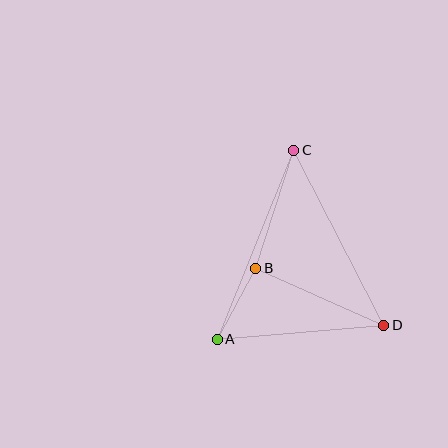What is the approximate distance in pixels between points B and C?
The distance between B and C is approximately 124 pixels.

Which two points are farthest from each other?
Points A and C are farthest from each other.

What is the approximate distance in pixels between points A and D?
The distance between A and D is approximately 167 pixels.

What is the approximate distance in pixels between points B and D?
The distance between B and D is approximately 140 pixels.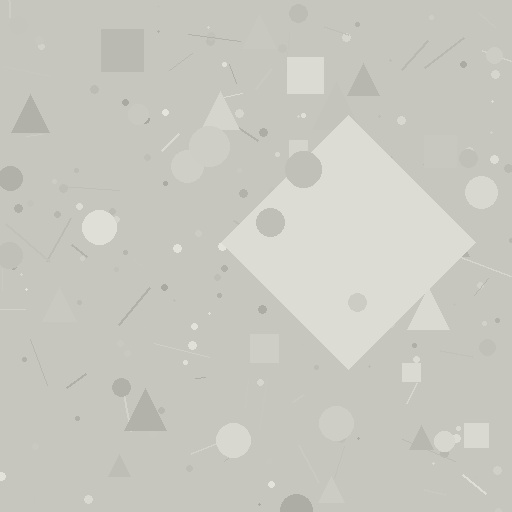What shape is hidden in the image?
A diamond is hidden in the image.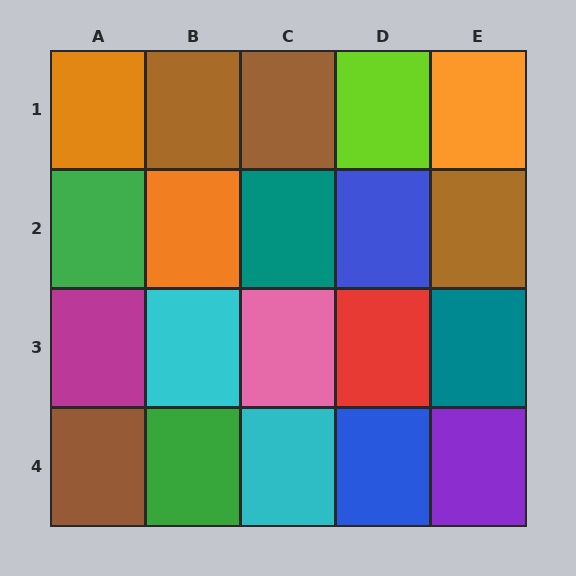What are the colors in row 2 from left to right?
Green, orange, teal, blue, brown.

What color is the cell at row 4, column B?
Green.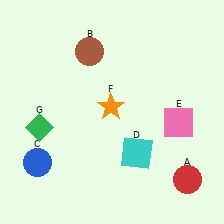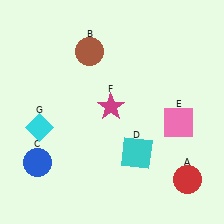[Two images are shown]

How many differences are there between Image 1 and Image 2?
There are 2 differences between the two images.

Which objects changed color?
F changed from orange to magenta. G changed from green to cyan.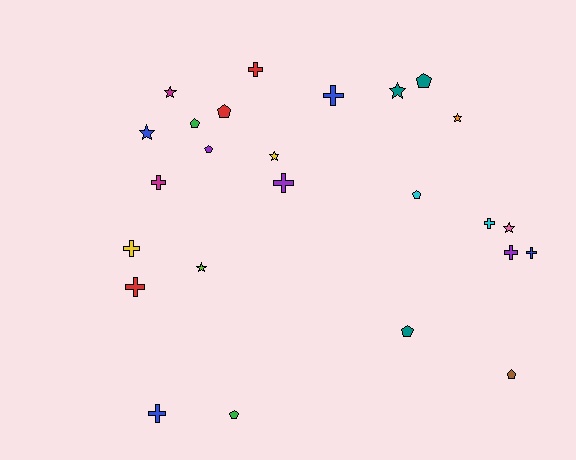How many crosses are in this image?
There are 10 crosses.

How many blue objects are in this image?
There are 4 blue objects.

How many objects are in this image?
There are 25 objects.